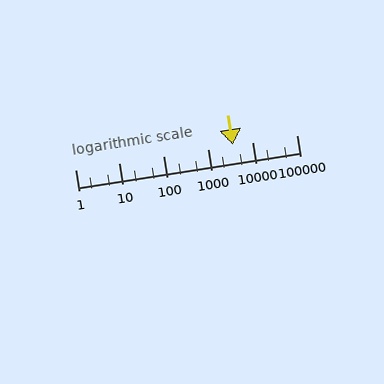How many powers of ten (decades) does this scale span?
The scale spans 5 decades, from 1 to 100000.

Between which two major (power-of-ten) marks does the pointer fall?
The pointer is between 1000 and 10000.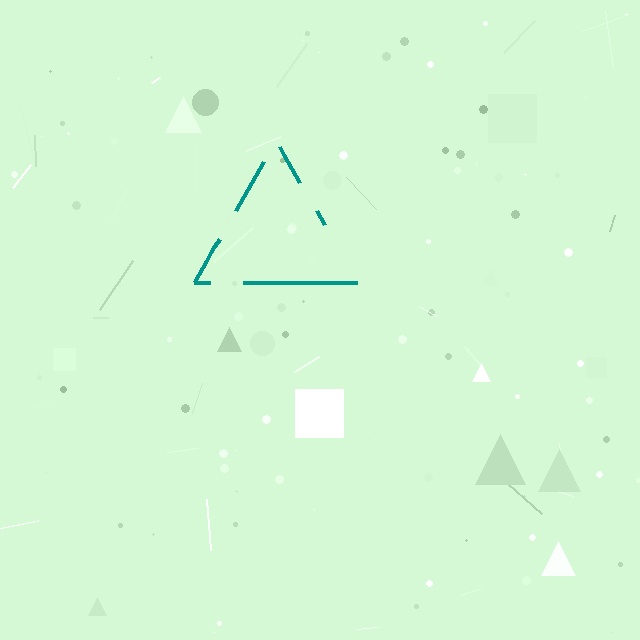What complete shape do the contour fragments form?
The contour fragments form a triangle.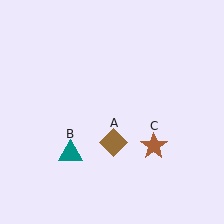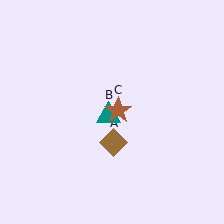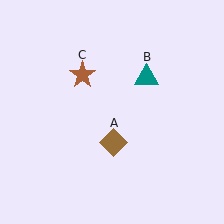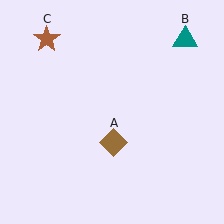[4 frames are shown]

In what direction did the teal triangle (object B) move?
The teal triangle (object B) moved up and to the right.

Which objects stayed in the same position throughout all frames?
Brown diamond (object A) remained stationary.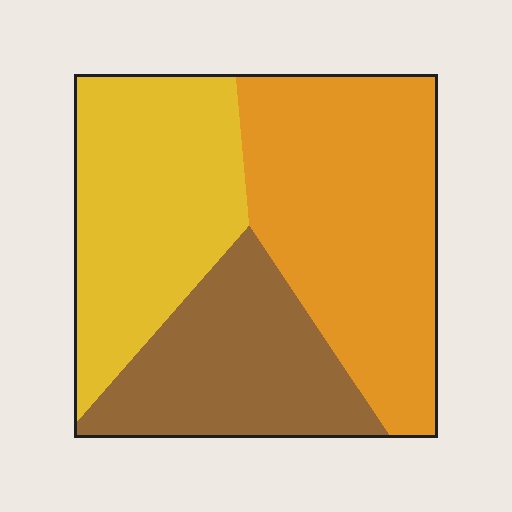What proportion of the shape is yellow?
Yellow covers 32% of the shape.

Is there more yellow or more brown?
Yellow.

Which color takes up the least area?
Brown, at roughly 25%.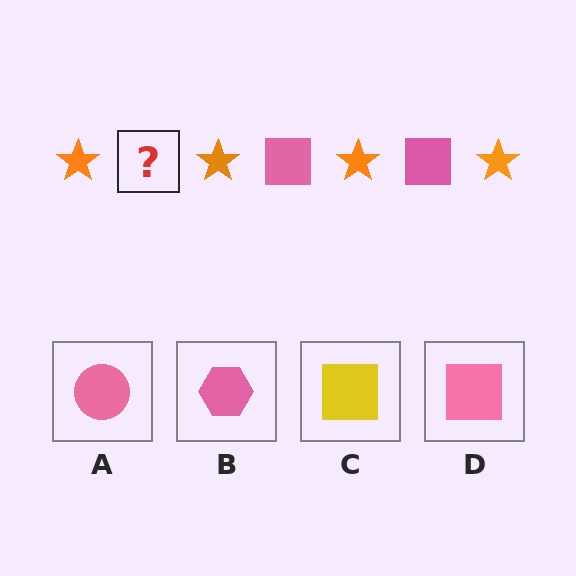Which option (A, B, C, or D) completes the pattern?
D.